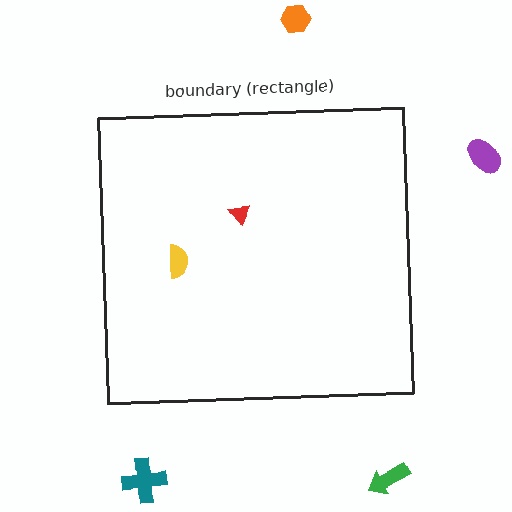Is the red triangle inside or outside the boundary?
Inside.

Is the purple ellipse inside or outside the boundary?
Outside.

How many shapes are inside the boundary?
2 inside, 4 outside.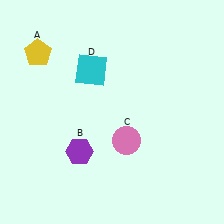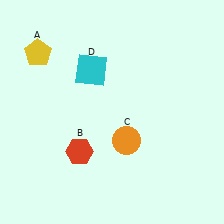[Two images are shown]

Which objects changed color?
B changed from purple to red. C changed from pink to orange.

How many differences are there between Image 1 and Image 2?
There are 2 differences between the two images.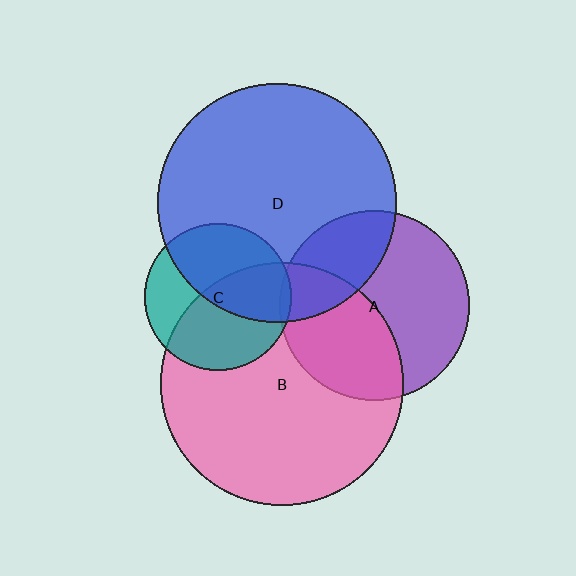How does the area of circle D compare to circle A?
Approximately 1.6 times.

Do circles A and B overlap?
Yes.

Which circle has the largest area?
Circle B (pink).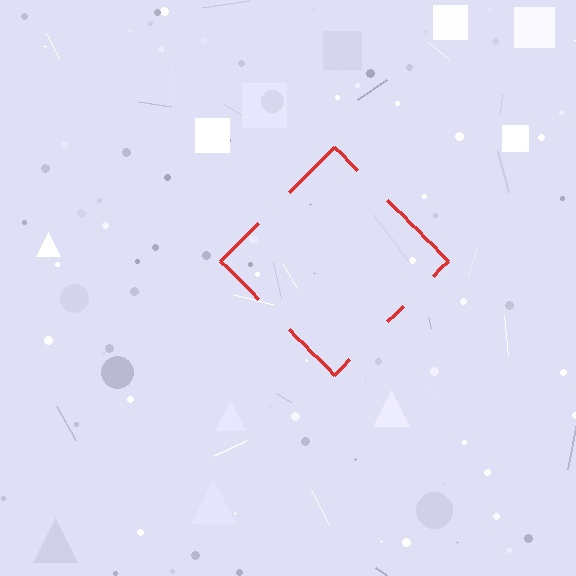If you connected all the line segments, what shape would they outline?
They would outline a diamond.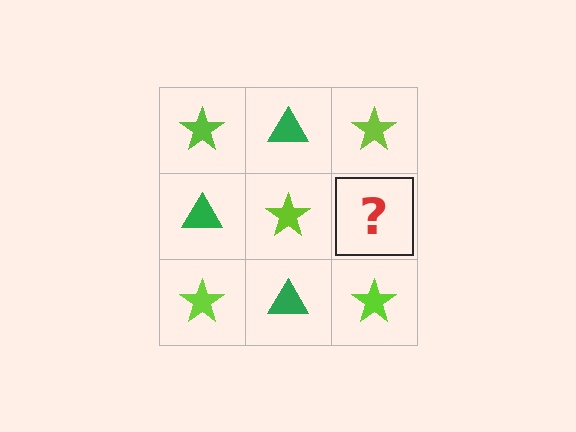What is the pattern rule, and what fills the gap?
The rule is that it alternates lime star and green triangle in a checkerboard pattern. The gap should be filled with a green triangle.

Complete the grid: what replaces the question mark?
The question mark should be replaced with a green triangle.